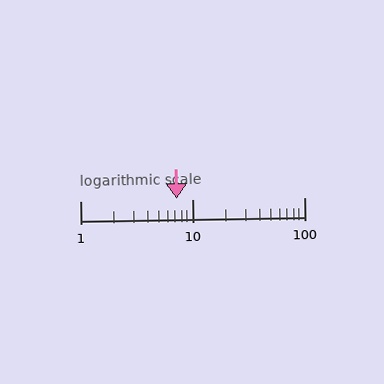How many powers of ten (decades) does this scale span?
The scale spans 2 decades, from 1 to 100.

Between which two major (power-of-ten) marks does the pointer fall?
The pointer is between 1 and 10.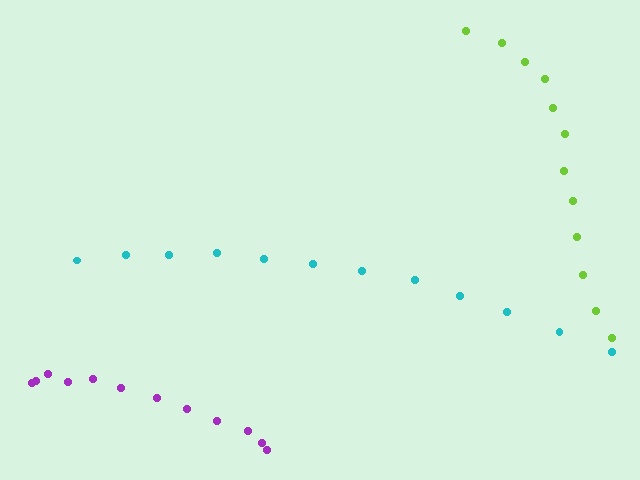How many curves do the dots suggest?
There are 3 distinct paths.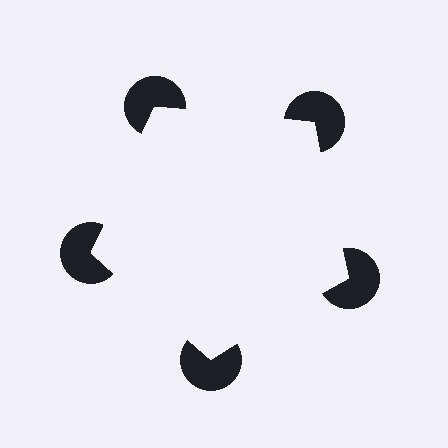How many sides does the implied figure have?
5 sides.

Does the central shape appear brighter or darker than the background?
It typically appears slightly brighter than the background, even though no actual brightness change is drawn.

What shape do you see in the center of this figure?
An illusory pentagon — its edges are inferred from the aligned wedge cuts in the pac-man discs, not physically drawn.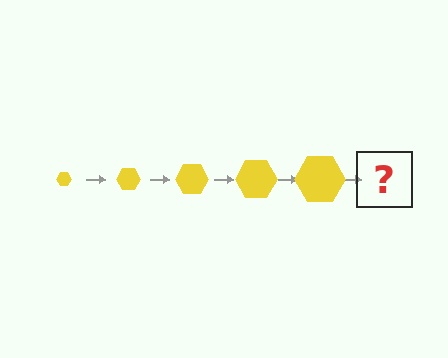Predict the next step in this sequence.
The next step is a yellow hexagon, larger than the previous one.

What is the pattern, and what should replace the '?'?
The pattern is that the hexagon gets progressively larger each step. The '?' should be a yellow hexagon, larger than the previous one.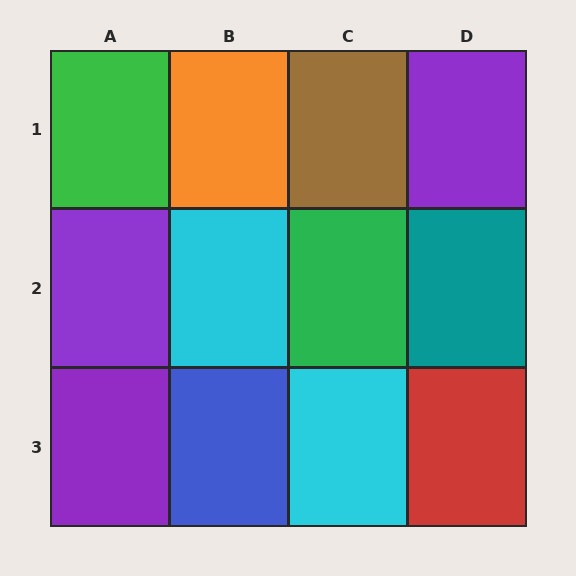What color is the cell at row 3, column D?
Red.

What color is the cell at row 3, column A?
Purple.